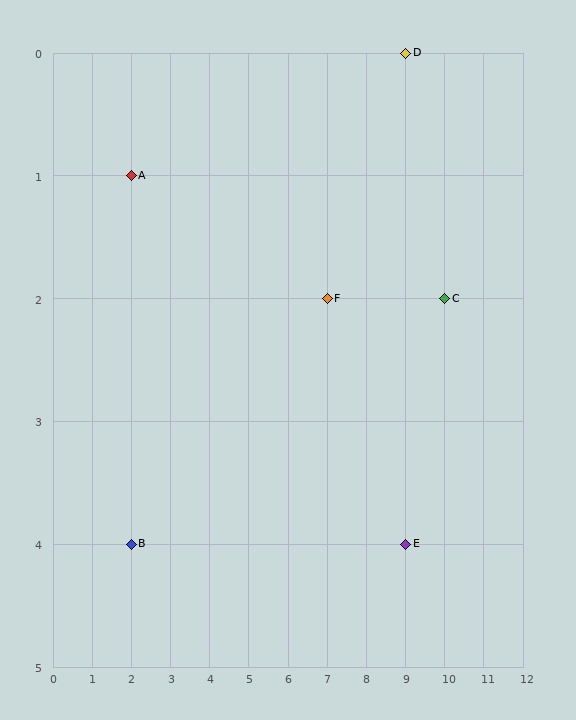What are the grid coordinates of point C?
Point C is at grid coordinates (10, 2).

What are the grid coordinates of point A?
Point A is at grid coordinates (2, 1).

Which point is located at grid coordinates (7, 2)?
Point F is at (7, 2).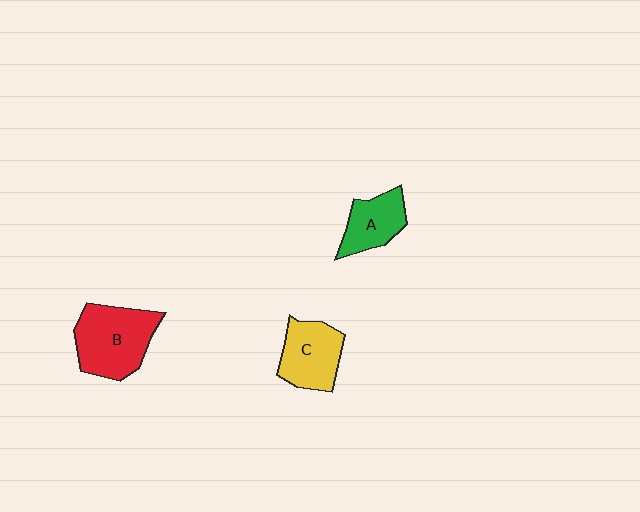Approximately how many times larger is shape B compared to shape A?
Approximately 1.6 times.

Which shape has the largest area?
Shape B (red).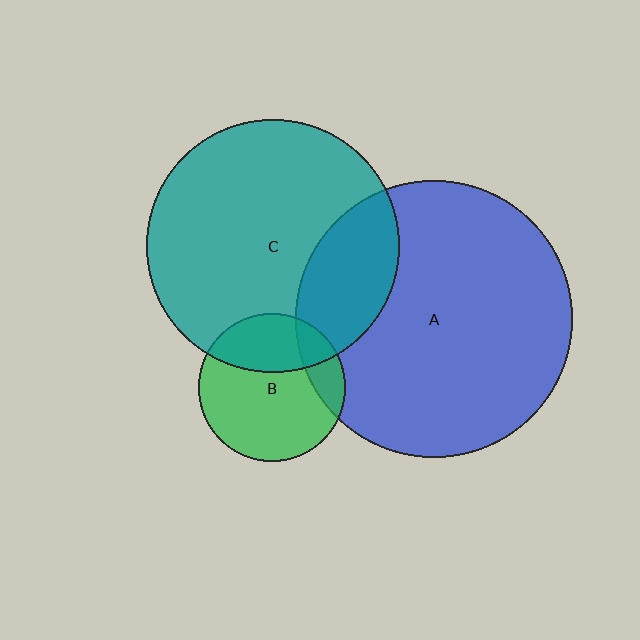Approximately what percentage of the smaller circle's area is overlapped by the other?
Approximately 25%.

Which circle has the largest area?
Circle A (blue).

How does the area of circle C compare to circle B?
Approximately 2.9 times.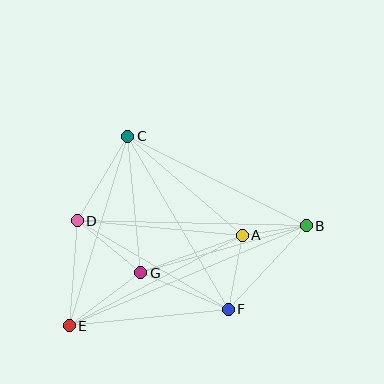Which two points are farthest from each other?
Points B and E are farthest from each other.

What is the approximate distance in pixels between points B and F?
The distance between B and F is approximately 114 pixels.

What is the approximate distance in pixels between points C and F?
The distance between C and F is approximately 200 pixels.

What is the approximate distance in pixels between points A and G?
The distance between A and G is approximately 108 pixels.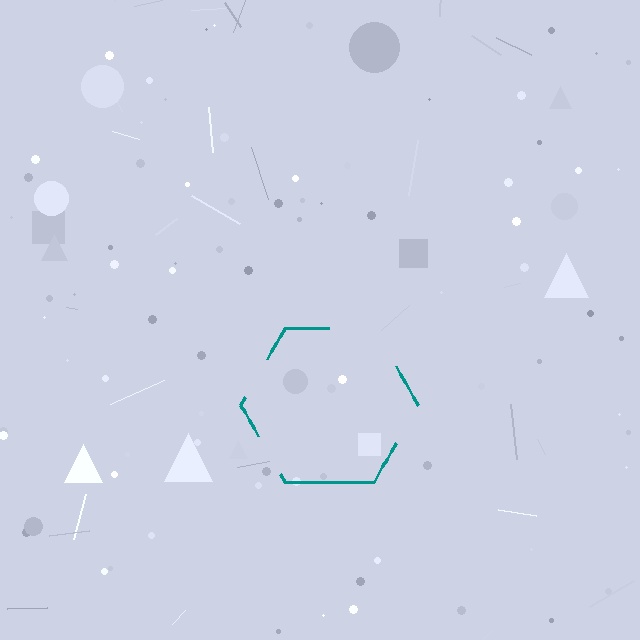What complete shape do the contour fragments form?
The contour fragments form a hexagon.